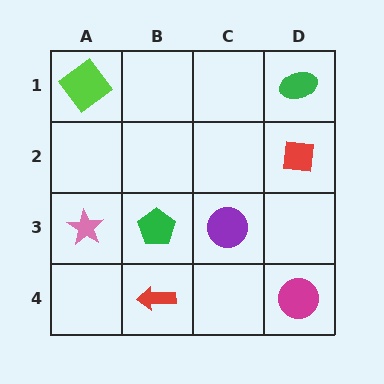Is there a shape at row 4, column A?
No, that cell is empty.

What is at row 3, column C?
A purple circle.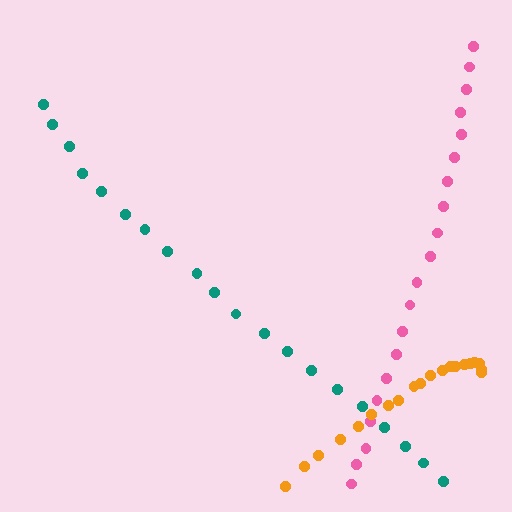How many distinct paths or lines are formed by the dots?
There are 3 distinct paths.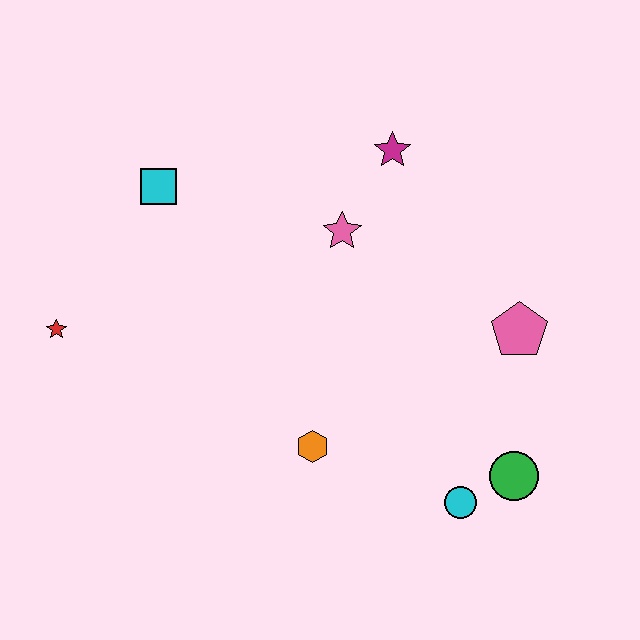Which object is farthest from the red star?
The green circle is farthest from the red star.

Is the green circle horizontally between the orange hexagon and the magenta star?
No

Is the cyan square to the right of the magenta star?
No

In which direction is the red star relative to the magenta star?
The red star is to the left of the magenta star.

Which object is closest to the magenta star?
The pink star is closest to the magenta star.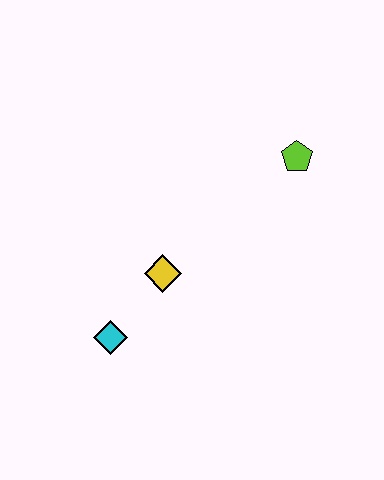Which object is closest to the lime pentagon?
The yellow diamond is closest to the lime pentagon.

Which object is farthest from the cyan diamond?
The lime pentagon is farthest from the cyan diamond.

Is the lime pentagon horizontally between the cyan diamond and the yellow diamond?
No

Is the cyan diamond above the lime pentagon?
No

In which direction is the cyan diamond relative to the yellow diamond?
The cyan diamond is below the yellow diamond.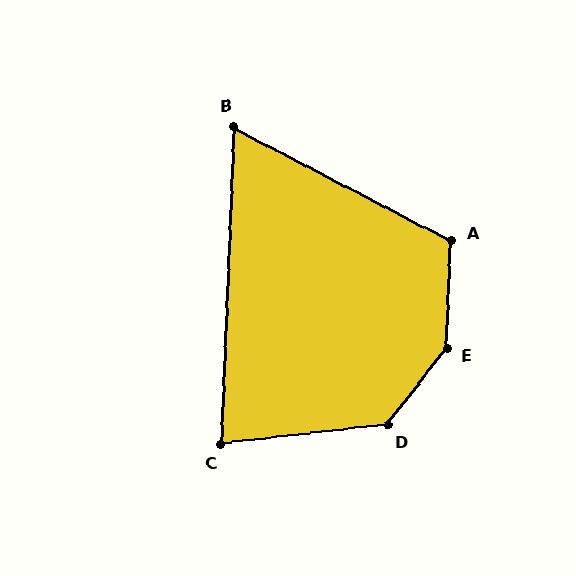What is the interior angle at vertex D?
Approximately 134 degrees (obtuse).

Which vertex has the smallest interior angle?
B, at approximately 65 degrees.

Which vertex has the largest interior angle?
E, at approximately 145 degrees.